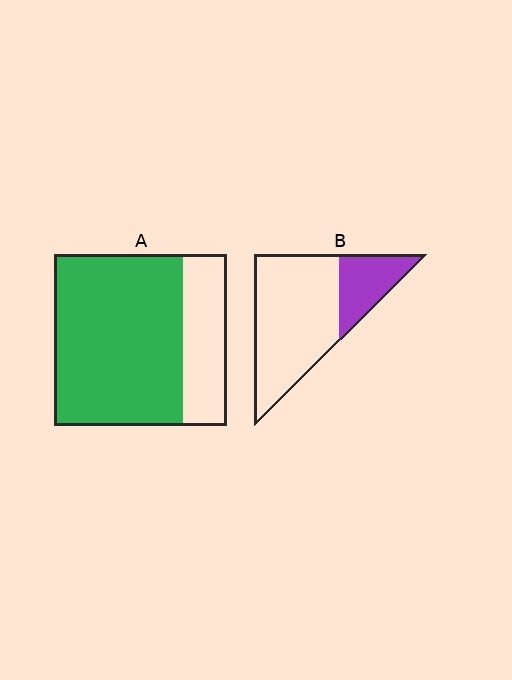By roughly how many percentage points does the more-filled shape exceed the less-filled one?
By roughly 50 percentage points (A over B).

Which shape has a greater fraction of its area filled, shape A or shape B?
Shape A.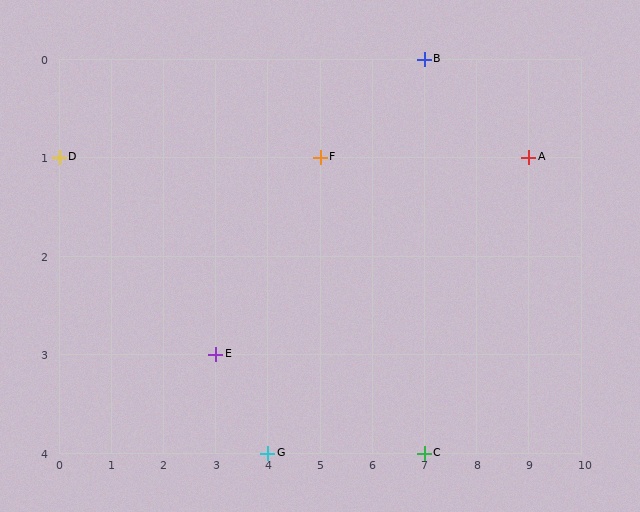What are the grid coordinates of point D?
Point D is at grid coordinates (0, 1).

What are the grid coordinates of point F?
Point F is at grid coordinates (5, 1).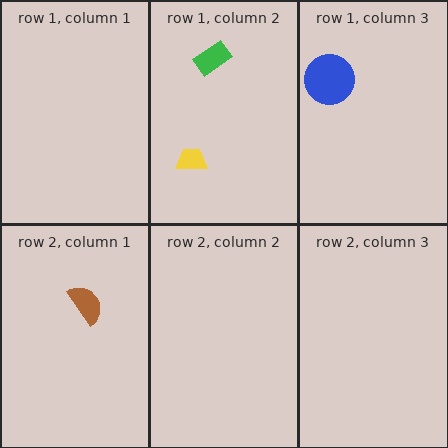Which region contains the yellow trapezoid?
The row 1, column 2 region.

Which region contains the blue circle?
The row 1, column 3 region.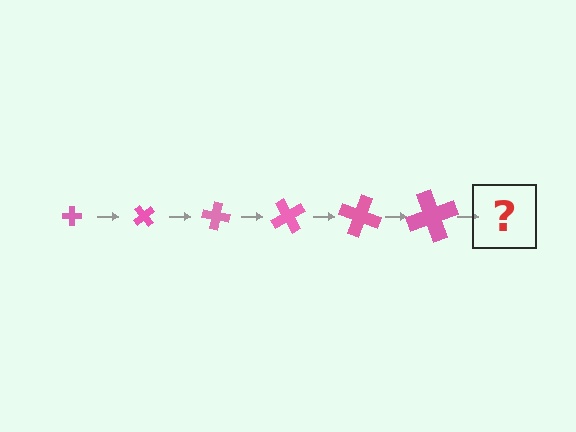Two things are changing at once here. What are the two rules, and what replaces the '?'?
The two rules are that the cross grows larger each step and it rotates 50 degrees each step. The '?' should be a cross, larger than the previous one and rotated 300 degrees from the start.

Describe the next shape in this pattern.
It should be a cross, larger than the previous one and rotated 300 degrees from the start.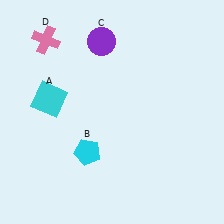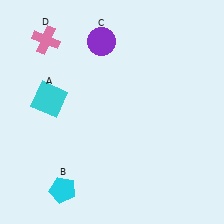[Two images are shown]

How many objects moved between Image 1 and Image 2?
1 object moved between the two images.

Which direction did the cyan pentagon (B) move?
The cyan pentagon (B) moved down.